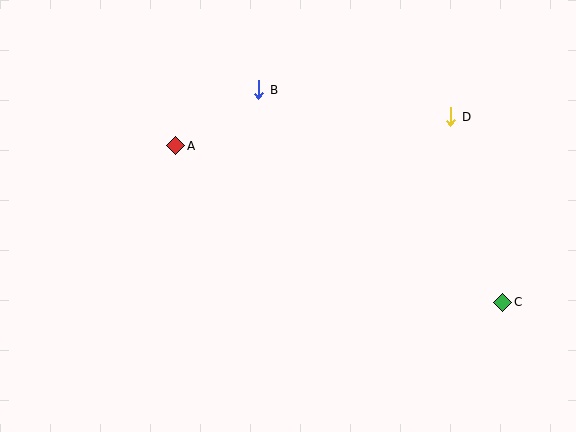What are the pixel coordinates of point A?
Point A is at (176, 146).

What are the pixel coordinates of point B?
Point B is at (259, 90).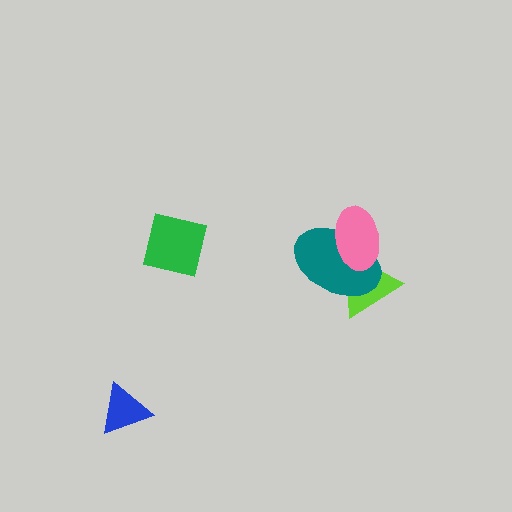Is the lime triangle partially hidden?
Yes, it is partially covered by another shape.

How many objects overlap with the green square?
0 objects overlap with the green square.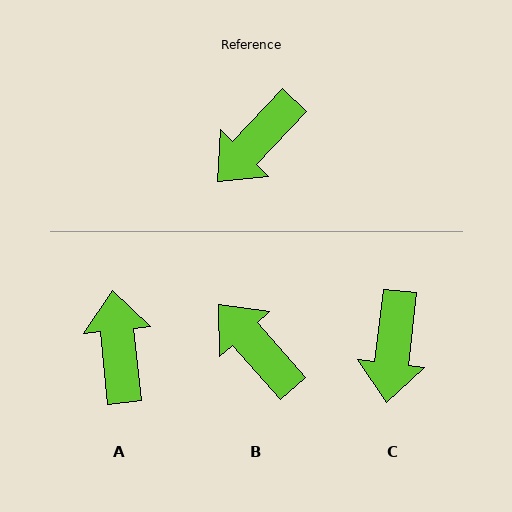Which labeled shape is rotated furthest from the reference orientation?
A, about 130 degrees away.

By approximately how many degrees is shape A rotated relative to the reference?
Approximately 130 degrees clockwise.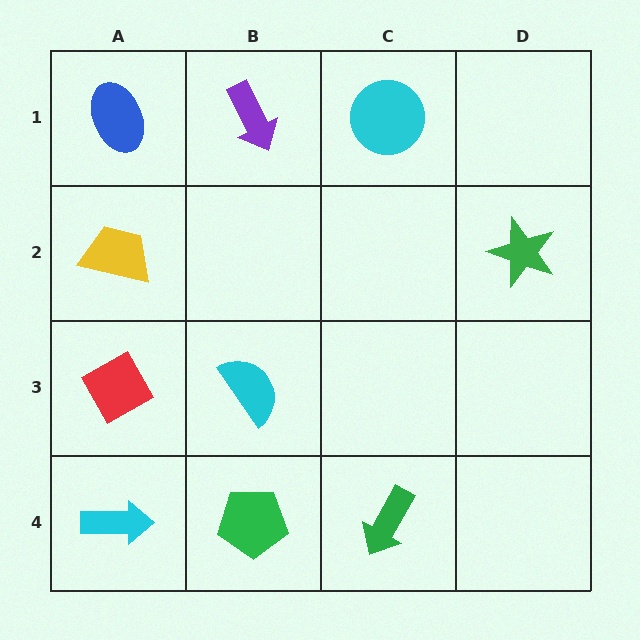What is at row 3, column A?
A red diamond.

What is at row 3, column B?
A cyan semicircle.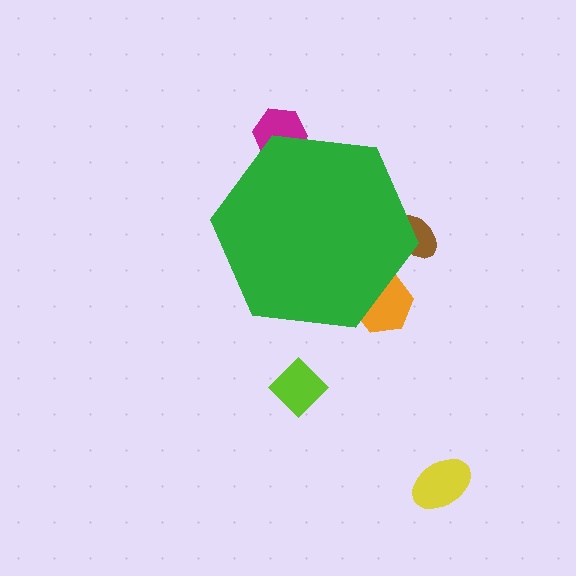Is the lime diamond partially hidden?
No, the lime diamond is fully visible.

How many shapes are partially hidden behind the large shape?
3 shapes are partially hidden.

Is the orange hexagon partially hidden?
Yes, the orange hexagon is partially hidden behind the green hexagon.